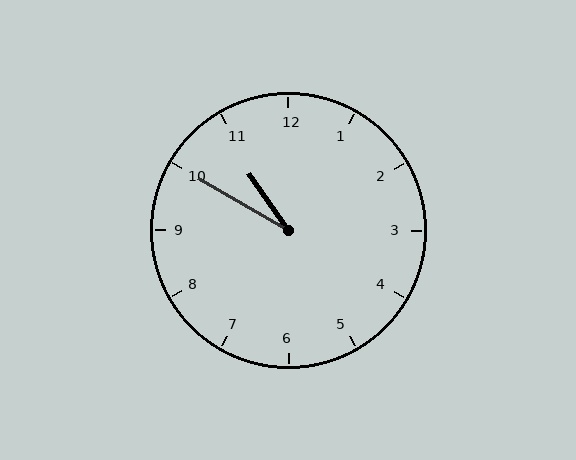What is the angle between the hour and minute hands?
Approximately 25 degrees.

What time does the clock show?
10:50.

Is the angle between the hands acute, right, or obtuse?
It is acute.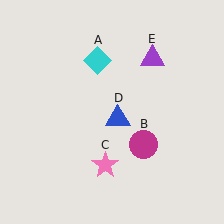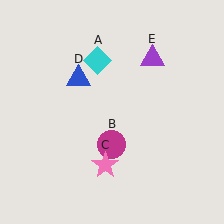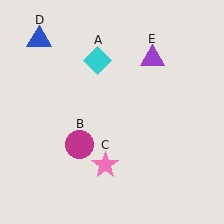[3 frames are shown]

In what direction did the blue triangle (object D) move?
The blue triangle (object D) moved up and to the left.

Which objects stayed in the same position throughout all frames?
Cyan diamond (object A) and pink star (object C) and purple triangle (object E) remained stationary.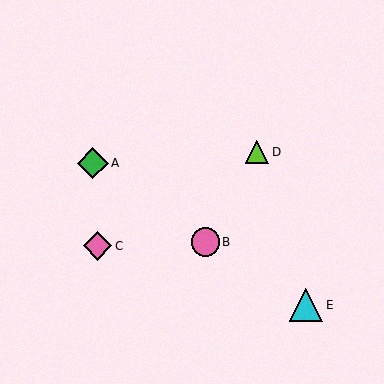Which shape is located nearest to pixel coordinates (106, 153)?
The green diamond (labeled A) at (93, 163) is nearest to that location.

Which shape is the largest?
The cyan triangle (labeled E) is the largest.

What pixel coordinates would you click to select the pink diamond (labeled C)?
Click at (98, 246) to select the pink diamond C.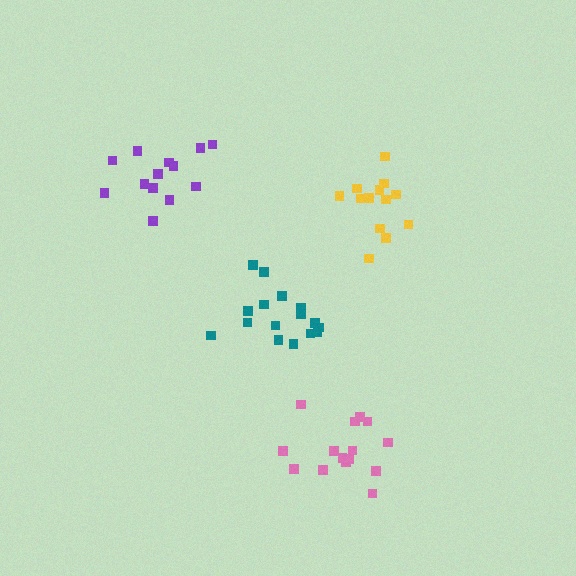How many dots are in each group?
Group 1: 15 dots, Group 2: 13 dots, Group 3: 16 dots, Group 4: 13 dots (57 total).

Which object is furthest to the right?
The yellow cluster is rightmost.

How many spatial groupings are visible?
There are 4 spatial groupings.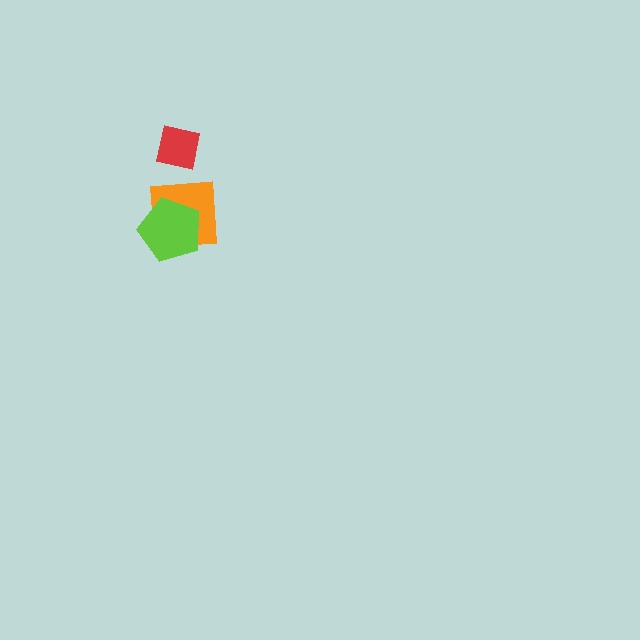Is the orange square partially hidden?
Yes, it is partially covered by another shape.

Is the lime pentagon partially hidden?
No, no other shape covers it.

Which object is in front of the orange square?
The lime pentagon is in front of the orange square.